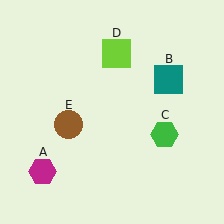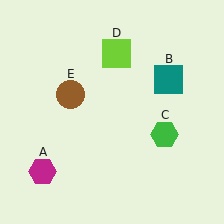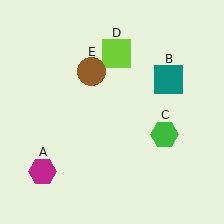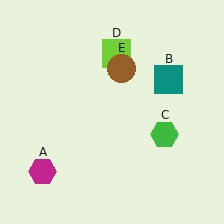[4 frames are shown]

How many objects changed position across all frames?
1 object changed position: brown circle (object E).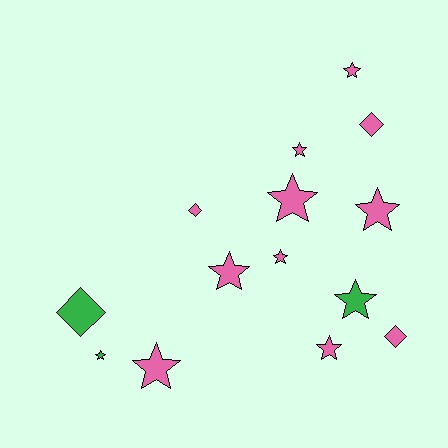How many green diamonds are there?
There is 1 green diamond.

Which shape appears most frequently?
Star, with 10 objects.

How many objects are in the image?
There are 14 objects.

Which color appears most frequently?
Pink, with 11 objects.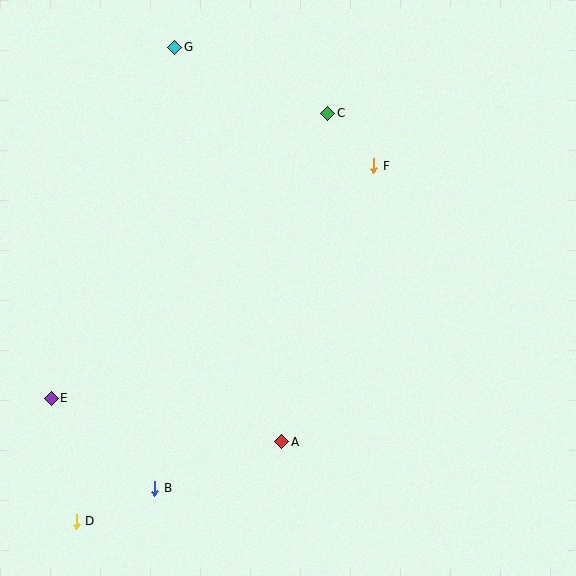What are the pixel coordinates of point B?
Point B is at (155, 488).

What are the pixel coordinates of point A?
Point A is at (282, 442).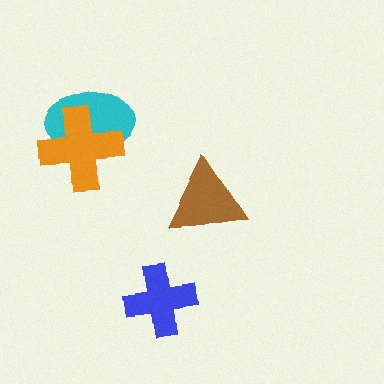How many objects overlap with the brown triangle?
0 objects overlap with the brown triangle.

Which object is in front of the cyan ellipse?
The orange cross is in front of the cyan ellipse.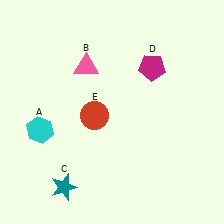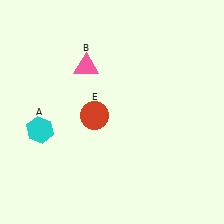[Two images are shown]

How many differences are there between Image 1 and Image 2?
There are 2 differences between the two images.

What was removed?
The teal star (C), the magenta pentagon (D) were removed in Image 2.